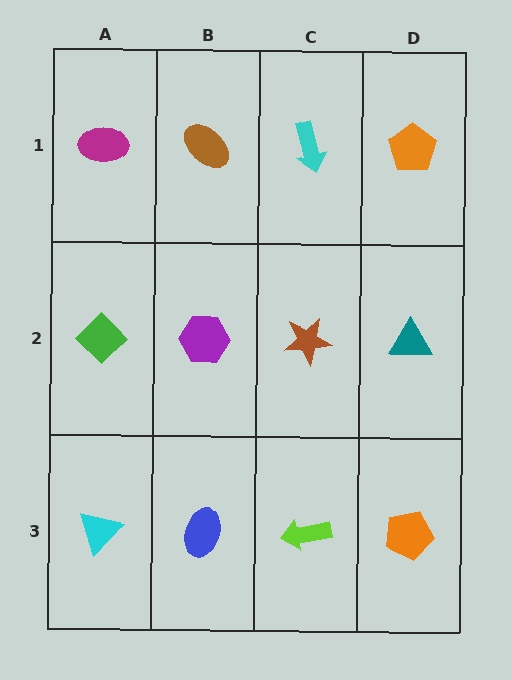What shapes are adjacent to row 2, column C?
A cyan arrow (row 1, column C), a lime arrow (row 3, column C), a purple hexagon (row 2, column B), a teal triangle (row 2, column D).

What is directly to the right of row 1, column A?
A brown ellipse.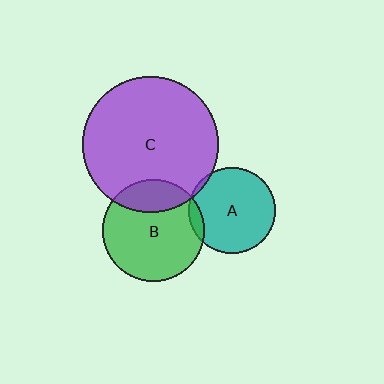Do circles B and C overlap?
Yes.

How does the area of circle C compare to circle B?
Approximately 1.8 times.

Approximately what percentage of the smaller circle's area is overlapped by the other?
Approximately 20%.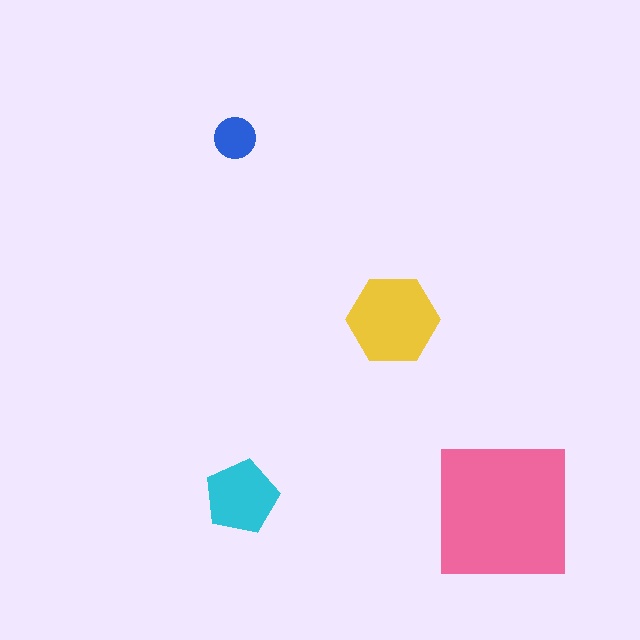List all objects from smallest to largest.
The blue circle, the cyan pentagon, the yellow hexagon, the pink square.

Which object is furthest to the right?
The pink square is rightmost.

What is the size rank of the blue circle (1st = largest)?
4th.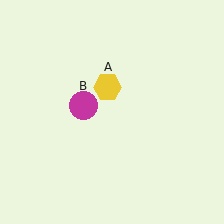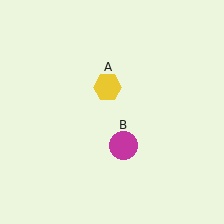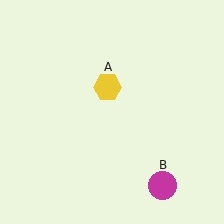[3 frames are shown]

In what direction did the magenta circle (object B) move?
The magenta circle (object B) moved down and to the right.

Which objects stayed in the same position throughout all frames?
Yellow hexagon (object A) remained stationary.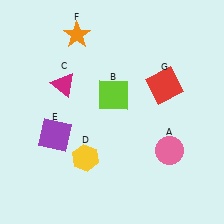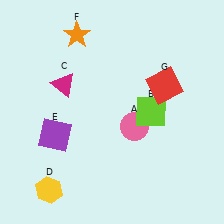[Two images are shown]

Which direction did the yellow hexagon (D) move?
The yellow hexagon (D) moved left.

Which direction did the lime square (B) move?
The lime square (B) moved right.